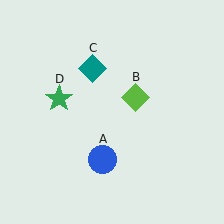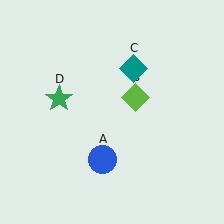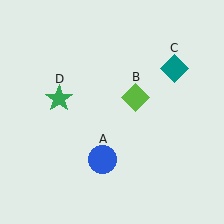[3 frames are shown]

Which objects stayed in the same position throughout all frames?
Blue circle (object A) and lime diamond (object B) and green star (object D) remained stationary.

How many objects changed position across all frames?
1 object changed position: teal diamond (object C).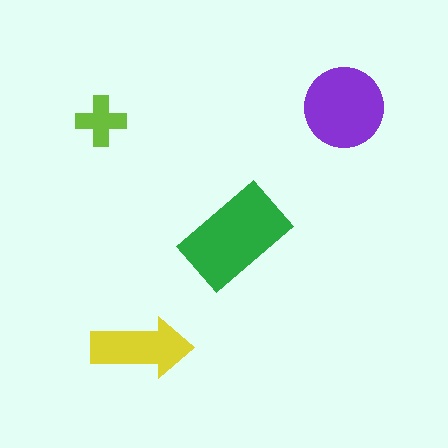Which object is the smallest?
The lime cross.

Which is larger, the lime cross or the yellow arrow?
The yellow arrow.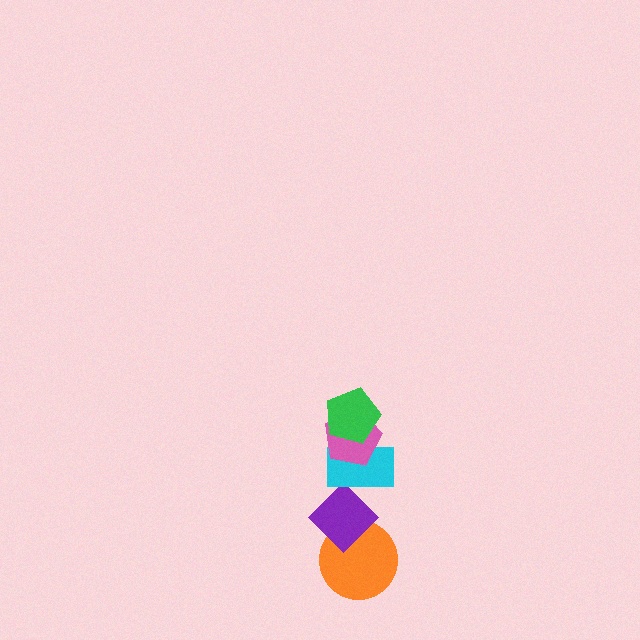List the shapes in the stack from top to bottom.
From top to bottom: the green pentagon, the pink pentagon, the cyan rectangle, the purple diamond, the orange circle.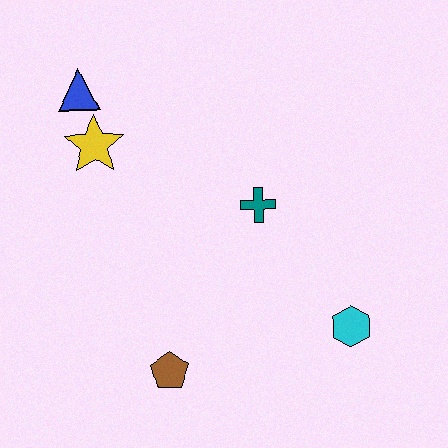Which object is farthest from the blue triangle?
The cyan hexagon is farthest from the blue triangle.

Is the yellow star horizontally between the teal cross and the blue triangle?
Yes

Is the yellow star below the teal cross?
No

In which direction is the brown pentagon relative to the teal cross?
The brown pentagon is below the teal cross.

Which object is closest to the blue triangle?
The yellow star is closest to the blue triangle.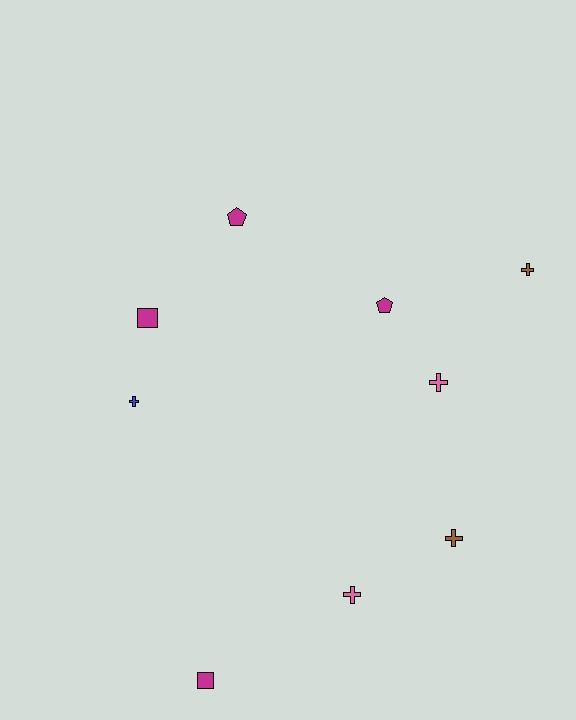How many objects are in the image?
There are 9 objects.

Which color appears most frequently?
Magenta, with 4 objects.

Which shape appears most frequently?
Cross, with 5 objects.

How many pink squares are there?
There are no pink squares.